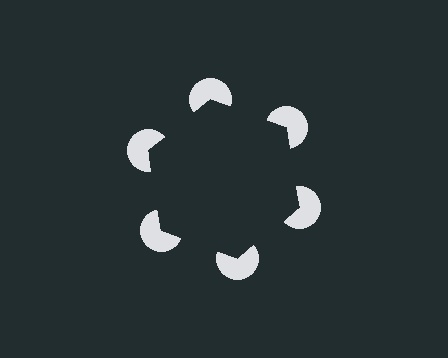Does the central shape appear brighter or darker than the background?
It typically appears slightly darker than the background, even though no actual brightness change is drawn.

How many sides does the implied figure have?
6 sides.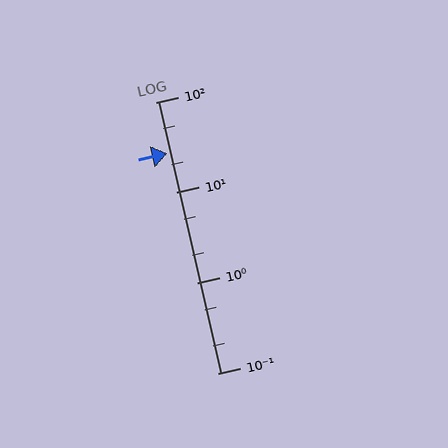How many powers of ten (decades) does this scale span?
The scale spans 3 decades, from 0.1 to 100.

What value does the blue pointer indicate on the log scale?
The pointer indicates approximately 27.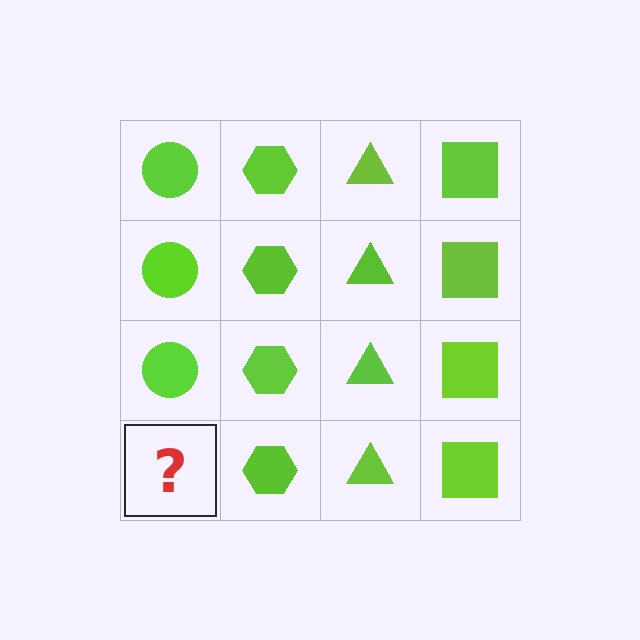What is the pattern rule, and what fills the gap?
The rule is that each column has a consistent shape. The gap should be filled with a lime circle.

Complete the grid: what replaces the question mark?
The question mark should be replaced with a lime circle.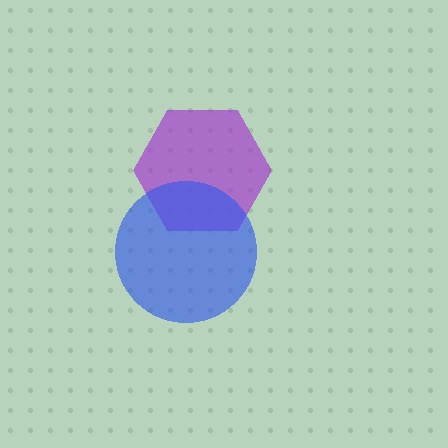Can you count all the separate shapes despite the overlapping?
Yes, there are 2 separate shapes.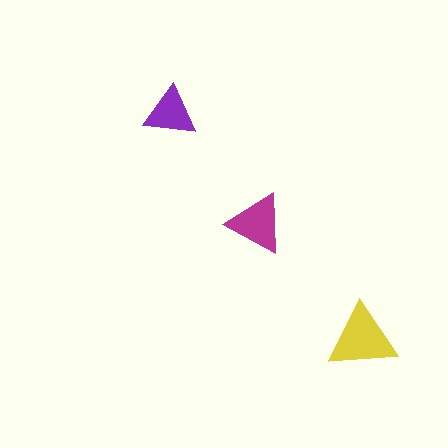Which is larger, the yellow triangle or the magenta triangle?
The yellow one.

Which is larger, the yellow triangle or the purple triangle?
The yellow one.